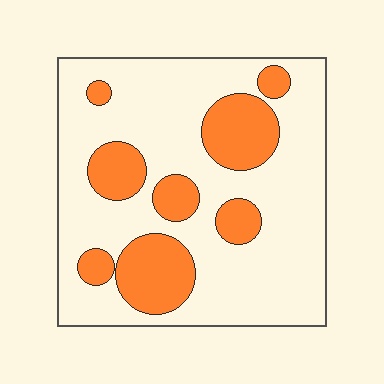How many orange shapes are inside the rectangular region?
8.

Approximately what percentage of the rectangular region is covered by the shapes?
Approximately 25%.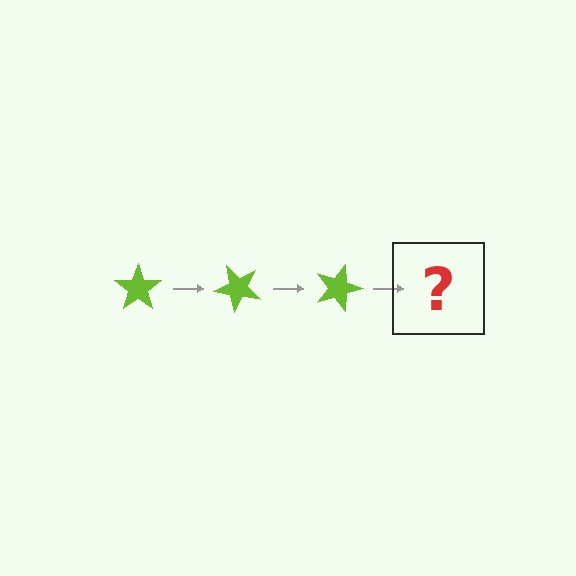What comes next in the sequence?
The next element should be a lime star rotated 135 degrees.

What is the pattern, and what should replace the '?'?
The pattern is that the star rotates 45 degrees each step. The '?' should be a lime star rotated 135 degrees.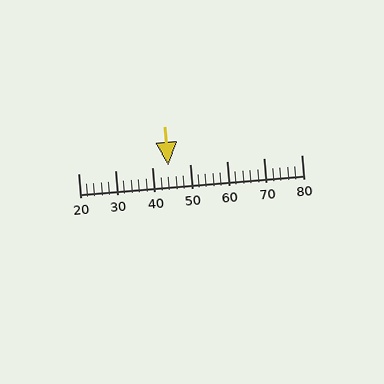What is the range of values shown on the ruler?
The ruler shows values from 20 to 80.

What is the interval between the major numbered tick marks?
The major tick marks are spaced 10 units apart.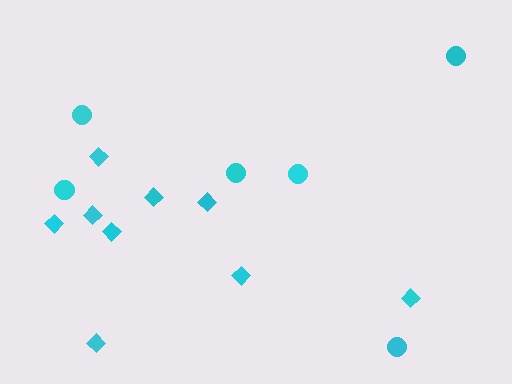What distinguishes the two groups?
There are 2 groups: one group of circles (6) and one group of diamonds (9).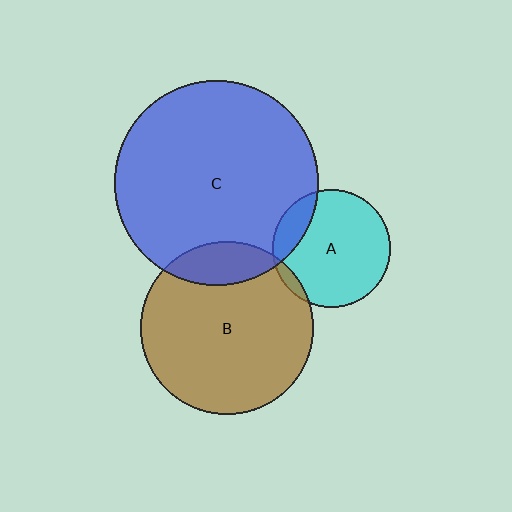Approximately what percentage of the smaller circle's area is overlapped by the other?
Approximately 15%.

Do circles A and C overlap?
Yes.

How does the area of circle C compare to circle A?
Approximately 3.0 times.